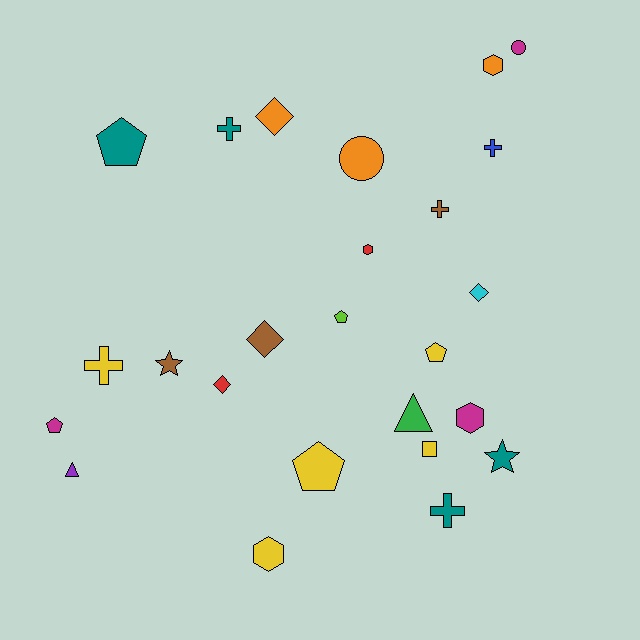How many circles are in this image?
There are 2 circles.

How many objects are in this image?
There are 25 objects.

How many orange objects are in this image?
There are 3 orange objects.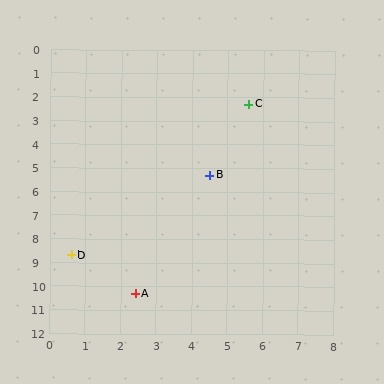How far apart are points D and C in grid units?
Points D and C are about 8.1 grid units apart.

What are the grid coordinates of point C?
Point C is at approximately (5.6, 2.3).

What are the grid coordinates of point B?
Point B is at approximately (4.5, 5.3).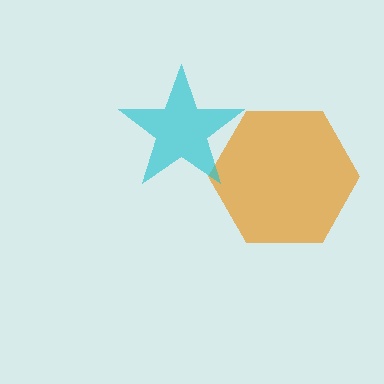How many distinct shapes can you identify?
There are 2 distinct shapes: an orange hexagon, a cyan star.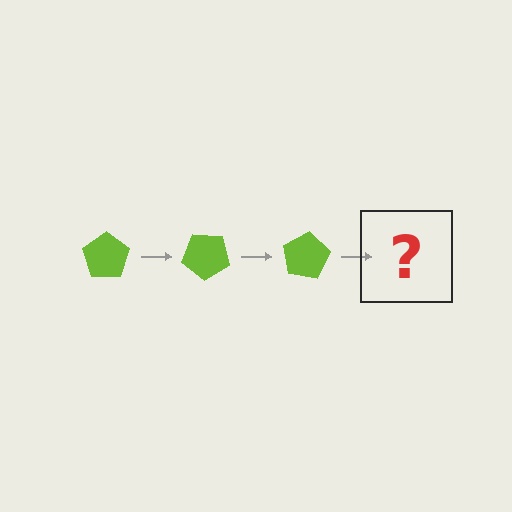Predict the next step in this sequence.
The next step is a lime pentagon rotated 120 degrees.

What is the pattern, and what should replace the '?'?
The pattern is that the pentagon rotates 40 degrees each step. The '?' should be a lime pentagon rotated 120 degrees.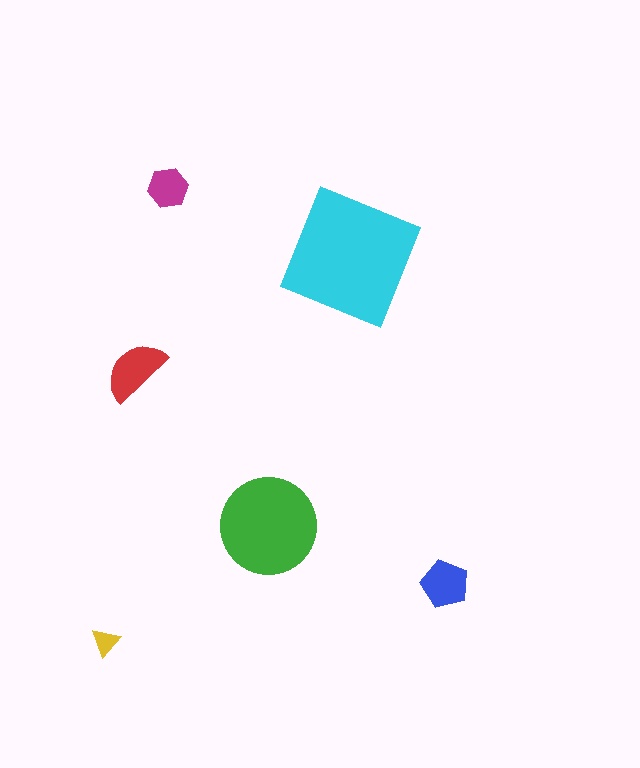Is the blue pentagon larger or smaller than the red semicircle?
Smaller.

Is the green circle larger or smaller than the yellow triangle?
Larger.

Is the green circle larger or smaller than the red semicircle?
Larger.